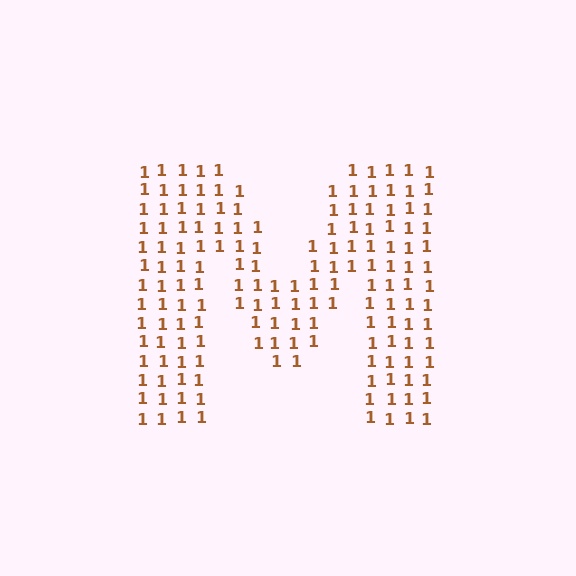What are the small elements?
The small elements are digit 1's.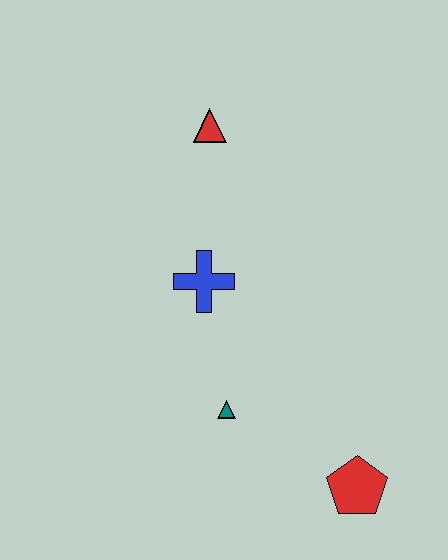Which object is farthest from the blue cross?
The red pentagon is farthest from the blue cross.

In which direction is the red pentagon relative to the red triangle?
The red pentagon is below the red triangle.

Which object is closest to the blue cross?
The teal triangle is closest to the blue cross.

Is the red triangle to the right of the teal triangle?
No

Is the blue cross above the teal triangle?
Yes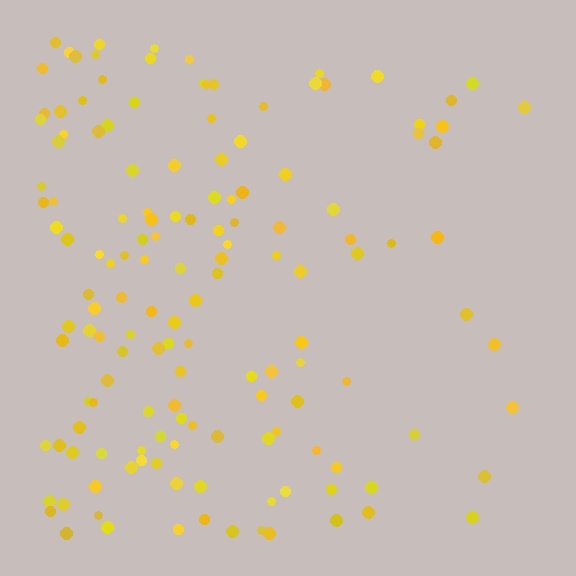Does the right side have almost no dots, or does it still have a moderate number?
Still a moderate number, just noticeably fewer than the left.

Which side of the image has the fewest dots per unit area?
The right.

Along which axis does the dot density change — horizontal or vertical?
Horizontal.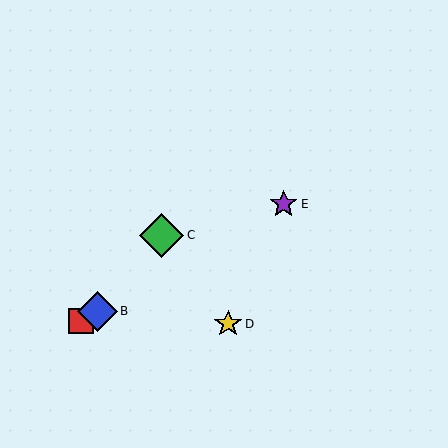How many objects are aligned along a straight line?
3 objects (A, B, E) are aligned along a straight line.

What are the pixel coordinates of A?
Object A is at (81, 321).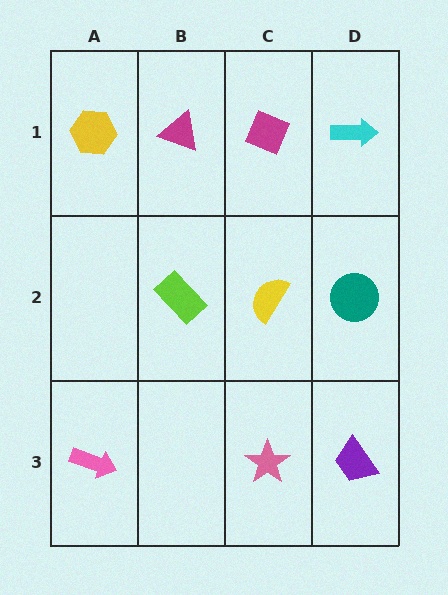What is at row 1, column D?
A cyan arrow.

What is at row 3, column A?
A pink arrow.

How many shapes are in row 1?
4 shapes.